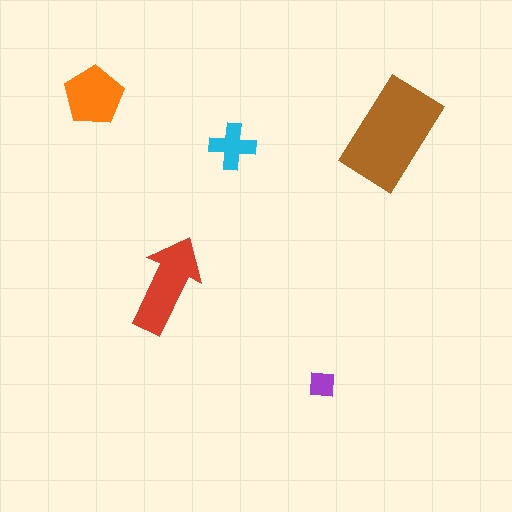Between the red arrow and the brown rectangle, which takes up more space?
The brown rectangle.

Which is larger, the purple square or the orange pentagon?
The orange pentagon.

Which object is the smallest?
The purple square.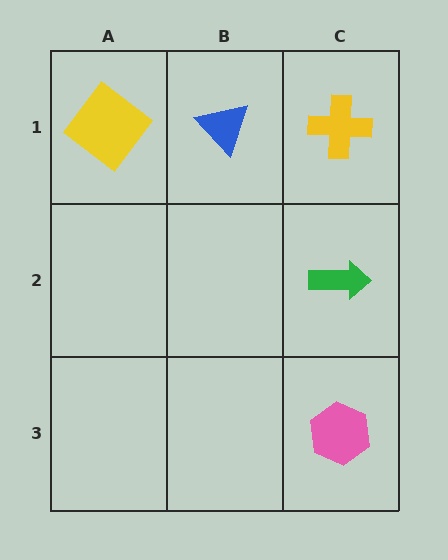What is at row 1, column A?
A yellow diamond.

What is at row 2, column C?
A green arrow.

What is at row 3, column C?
A pink hexagon.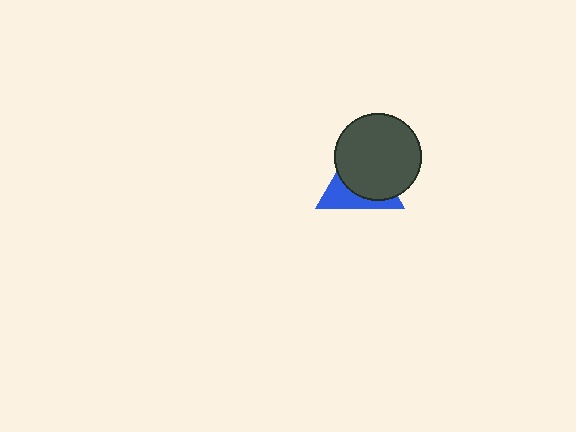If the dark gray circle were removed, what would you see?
You would see the complete blue triangle.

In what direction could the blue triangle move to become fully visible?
The blue triangle could move toward the lower-left. That would shift it out from behind the dark gray circle entirely.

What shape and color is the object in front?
The object in front is a dark gray circle.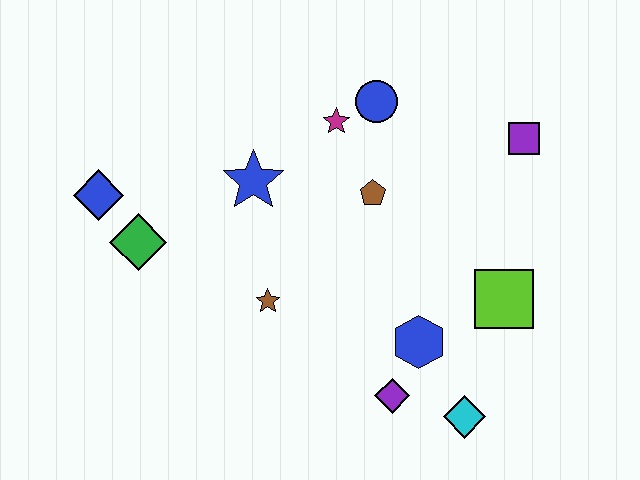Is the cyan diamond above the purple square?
No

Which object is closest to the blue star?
The magenta star is closest to the blue star.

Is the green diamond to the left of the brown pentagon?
Yes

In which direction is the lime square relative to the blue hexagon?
The lime square is to the right of the blue hexagon.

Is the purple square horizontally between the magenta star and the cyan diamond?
No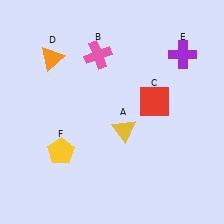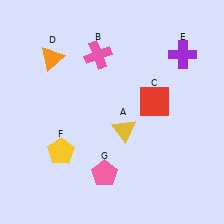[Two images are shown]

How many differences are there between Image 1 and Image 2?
There is 1 difference between the two images.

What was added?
A pink pentagon (G) was added in Image 2.